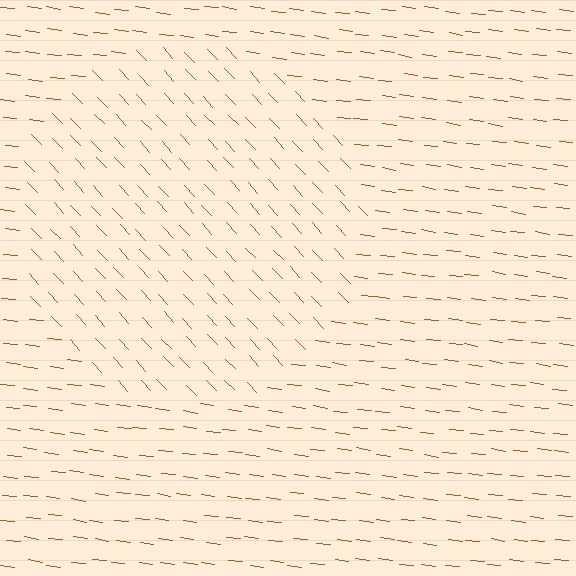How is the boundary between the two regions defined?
The boundary is defined purely by a change in line orientation (approximately 40 degrees difference). All lines are the same color and thickness.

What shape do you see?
I see a circle.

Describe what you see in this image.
The image is filled with small brown line segments. A circle region in the image has lines oriented differently from the surrounding lines, creating a visible texture boundary.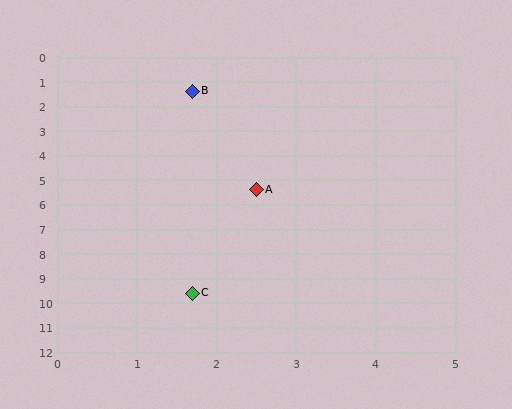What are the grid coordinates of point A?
Point A is at approximately (2.5, 5.4).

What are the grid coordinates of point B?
Point B is at approximately (1.7, 1.4).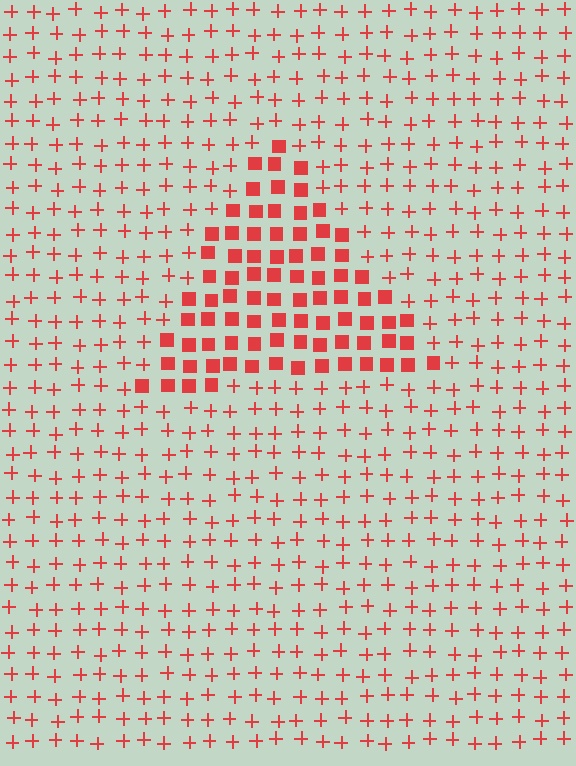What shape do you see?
I see a triangle.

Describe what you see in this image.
The image is filled with small red elements arranged in a uniform grid. A triangle-shaped region contains squares, while the surrounding area contains plus signs. The boundary is defined purely by the change in element shape.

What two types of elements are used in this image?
The image uses squares inside the triangle region and plus signs outside it.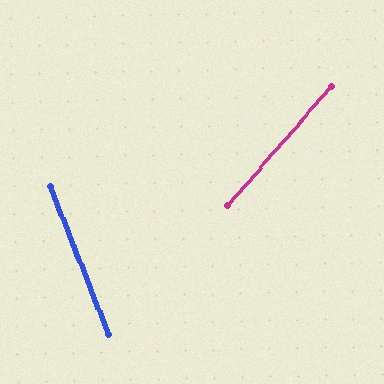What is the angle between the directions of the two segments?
Approximately 62 degrees.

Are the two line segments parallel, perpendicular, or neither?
Neither parallel nor perpendicular — they differ by about 62°.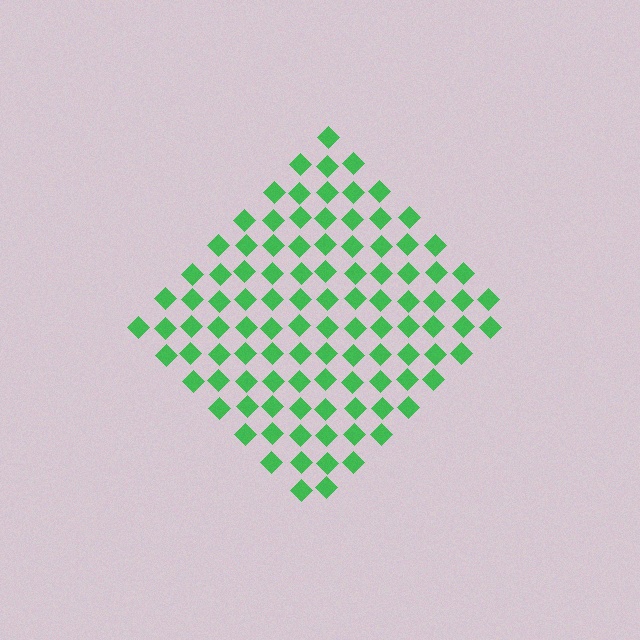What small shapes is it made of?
It is made of small diamonds.